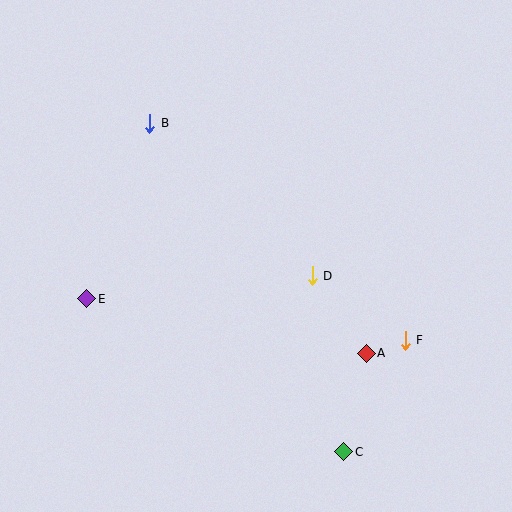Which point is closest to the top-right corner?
Point D is closest to the top-right corner.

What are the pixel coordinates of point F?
Point F is at (405, 340).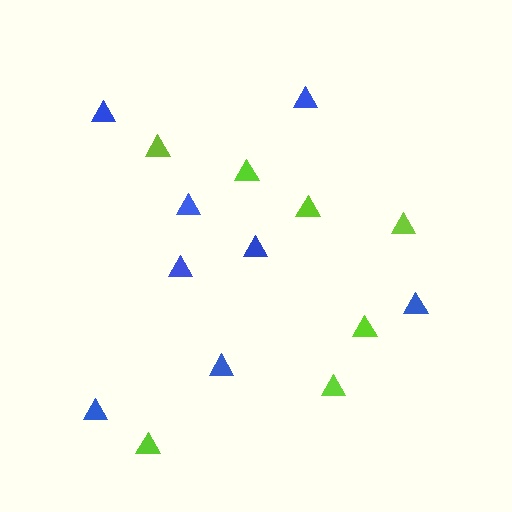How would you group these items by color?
There are 2 groups: one group of lime triangles (7) and one group of blue triangles (8).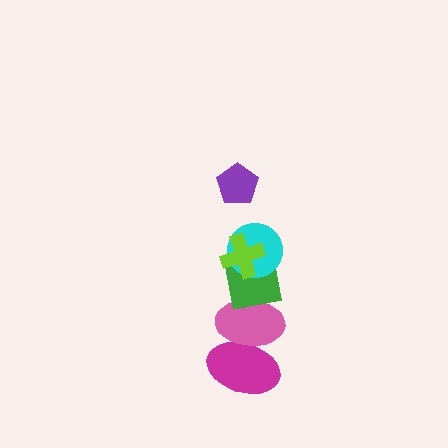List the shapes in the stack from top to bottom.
From top to bottom: the purple pentagon, the lime cross, the cyan circle, the green square, the pink ellipse, the magenta ellipse.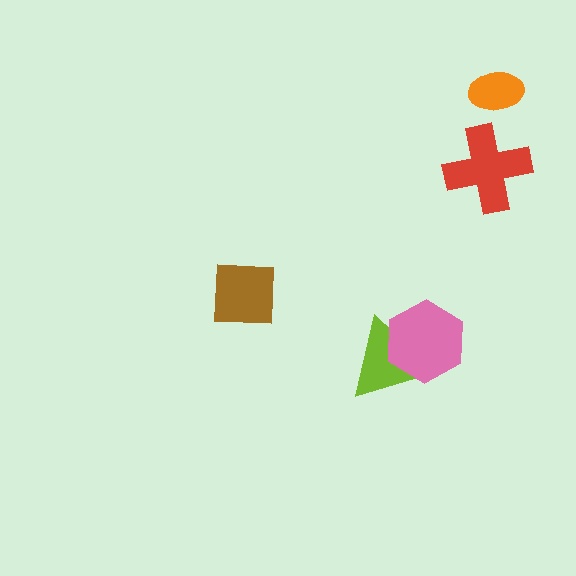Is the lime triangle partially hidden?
Yes, it is partially covered by another shape.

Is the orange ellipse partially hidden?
No, no other shape covers it.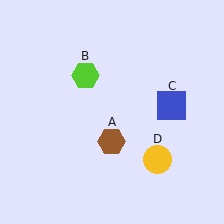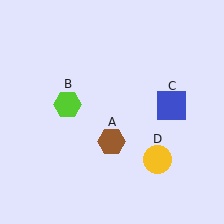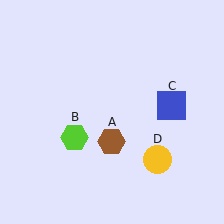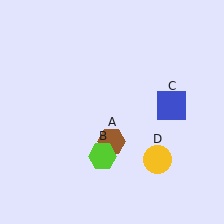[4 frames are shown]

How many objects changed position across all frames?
1 object changed position: lime hexagon (object B).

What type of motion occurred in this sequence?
The lime hexagon (object B) rotated counterclockwise around the center of the scene.